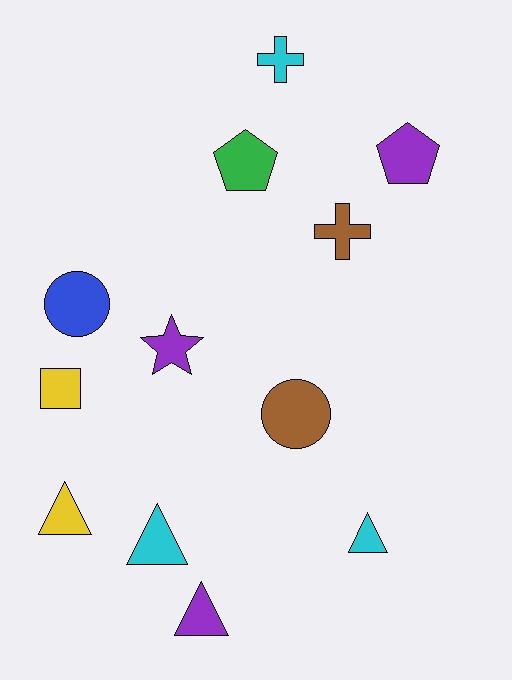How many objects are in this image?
There are 12 objects.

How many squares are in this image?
There is 1 square.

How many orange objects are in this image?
There are no orange objects.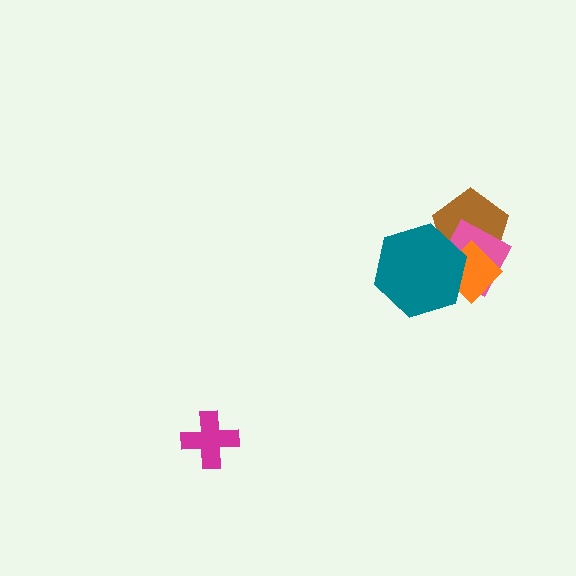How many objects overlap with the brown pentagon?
3 objects overlap with the brown pentagon.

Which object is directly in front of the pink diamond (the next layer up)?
The orange diamond is directly in front of the pink diamond.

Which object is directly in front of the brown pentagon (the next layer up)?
The pink diamond is directly in front of the brown pentagon.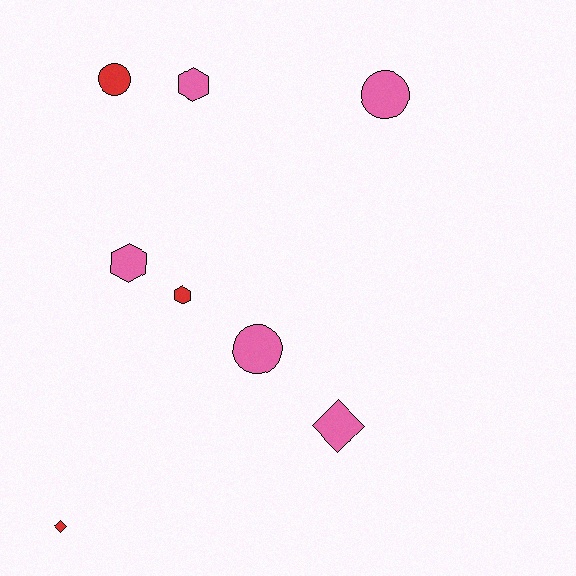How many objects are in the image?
There are 8 objects.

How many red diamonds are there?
There is 1 red diamond.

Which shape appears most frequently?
Circle, with 3 objects.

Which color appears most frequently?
Pink, with 5 objects.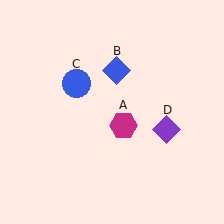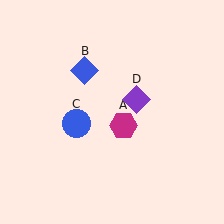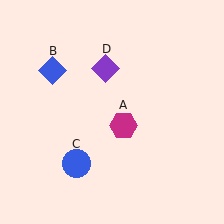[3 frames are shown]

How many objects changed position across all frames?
3 objects changed position: blue diamond (object B), blue circle (object C), purple diamond (object D).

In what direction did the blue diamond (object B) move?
The blue diamond (object B) moved left.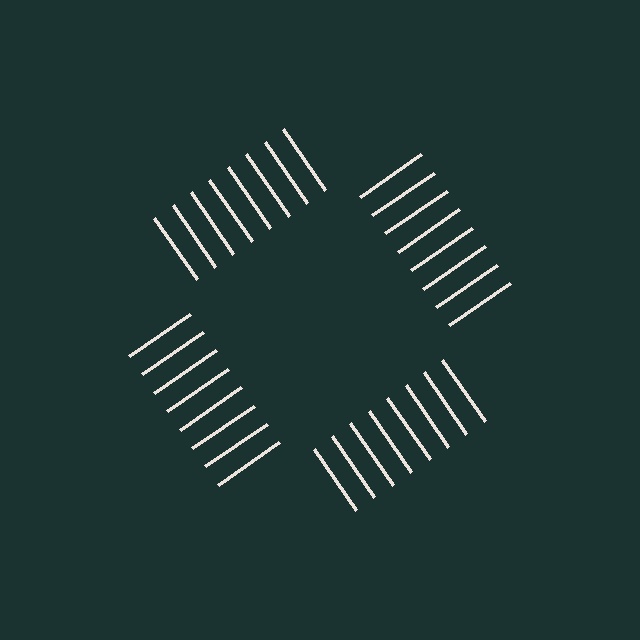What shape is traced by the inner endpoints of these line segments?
An illusory square — the line segments terminate on its edges but no continuous stroke is drawn.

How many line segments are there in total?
32 — 8 along each of the 4 edges.